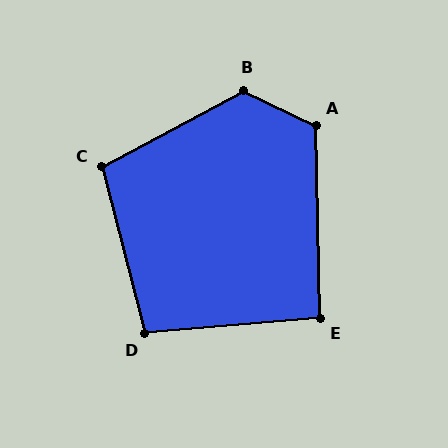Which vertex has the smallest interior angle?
E, at approximately 93 degrees.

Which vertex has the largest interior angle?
B, at approximately 126 degrees.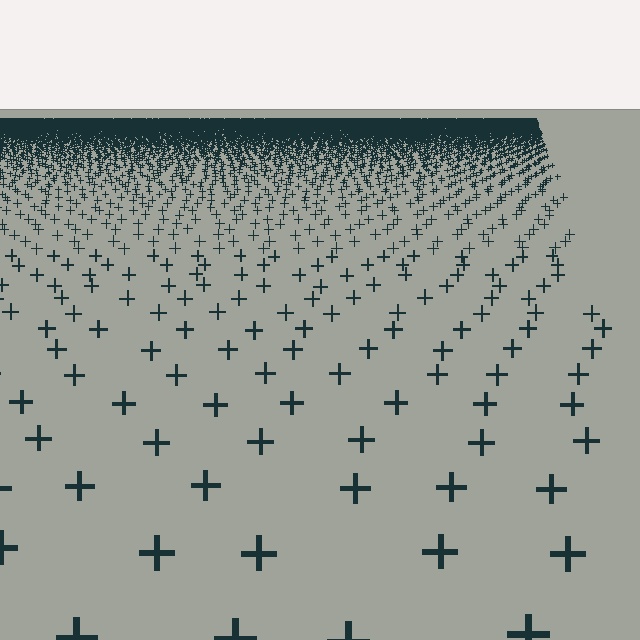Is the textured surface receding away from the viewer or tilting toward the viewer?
The surface is receding away from the viewer. Texture elements get smaller and denser toward the top.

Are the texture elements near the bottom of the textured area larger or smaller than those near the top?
Larger. Near the bottom, elements are closer to the viewer and appear at a bigger on-screen size.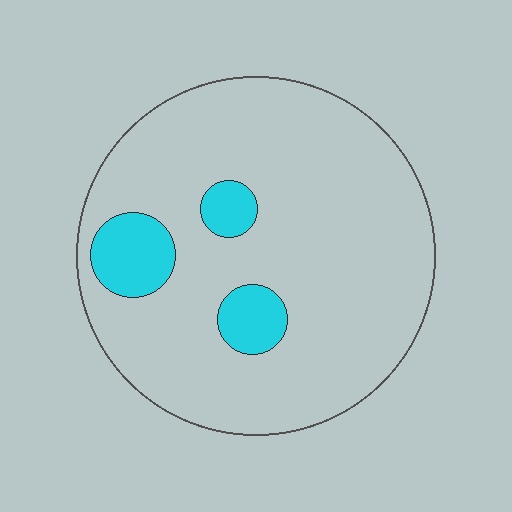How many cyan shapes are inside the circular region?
3.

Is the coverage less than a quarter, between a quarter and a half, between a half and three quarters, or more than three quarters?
Less than a quarter.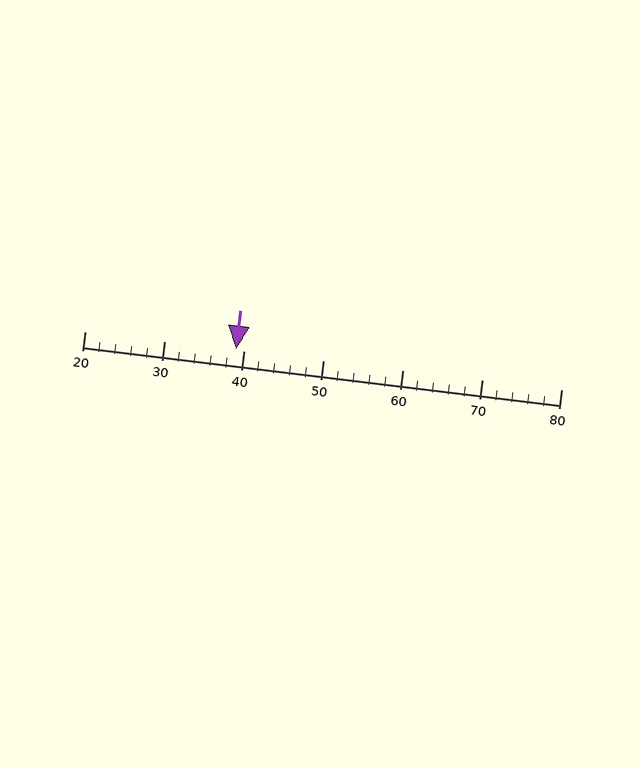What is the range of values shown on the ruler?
The ruler shows values from 20 to 80.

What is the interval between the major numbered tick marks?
The major tick marks are spaced 10 units apart.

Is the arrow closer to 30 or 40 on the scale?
The arrow is closer to 40.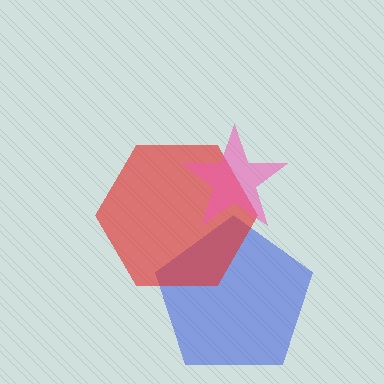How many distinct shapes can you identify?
There are 3 distinct shapes: a blue pentagon, a red hexagon, a pink star.